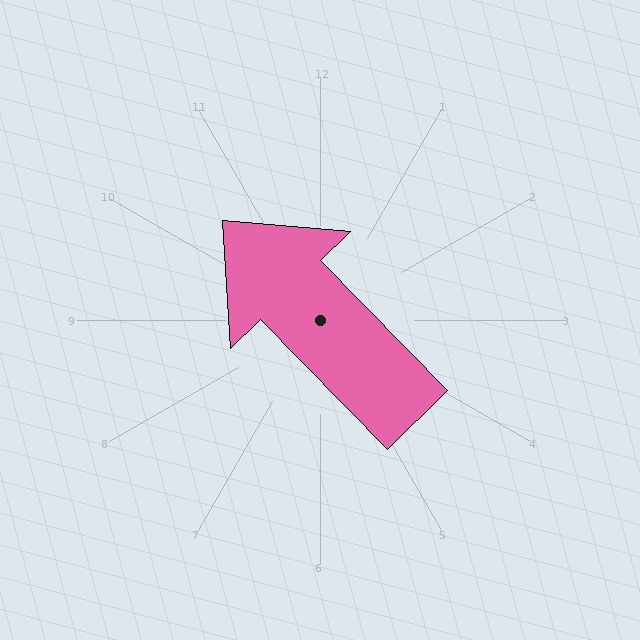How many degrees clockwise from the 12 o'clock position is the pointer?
Approximately 316 degrees.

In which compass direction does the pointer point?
Northwest.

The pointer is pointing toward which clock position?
Roughly 11 o'clock.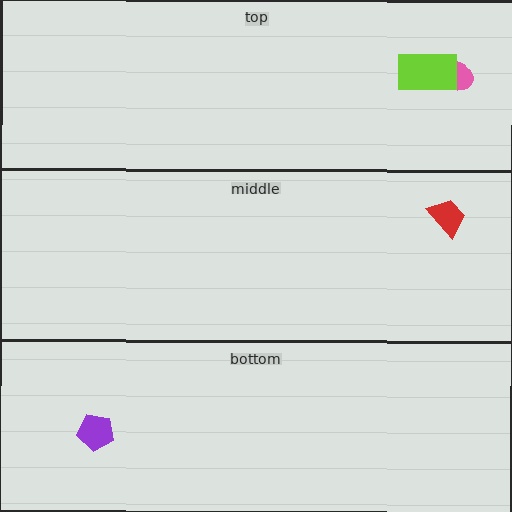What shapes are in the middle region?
The red trapezoid.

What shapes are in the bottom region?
The purple pentagon.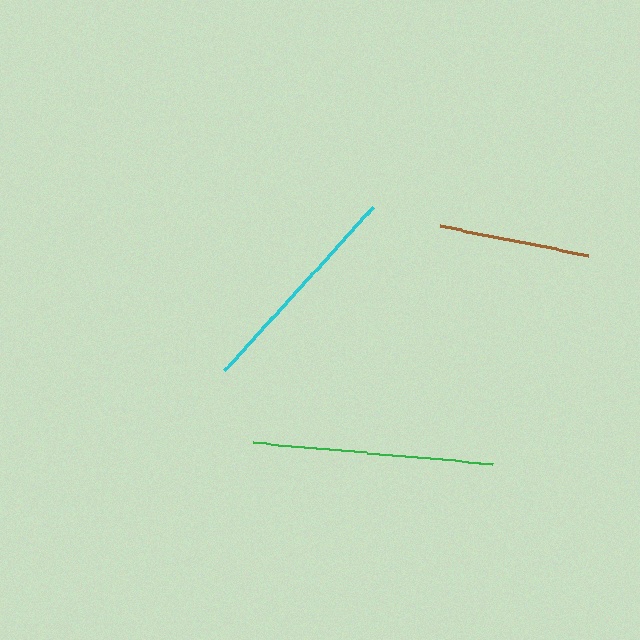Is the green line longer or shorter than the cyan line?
The green line is longer than the cyan line.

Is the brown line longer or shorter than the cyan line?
The cyan line is longer than the brown line.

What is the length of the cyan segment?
The cyan segment is approximately 221 pixels long.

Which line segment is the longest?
The green line is the longest at approximately 241 pixels.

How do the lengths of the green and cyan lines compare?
The green and cyan lines are approximately the same length.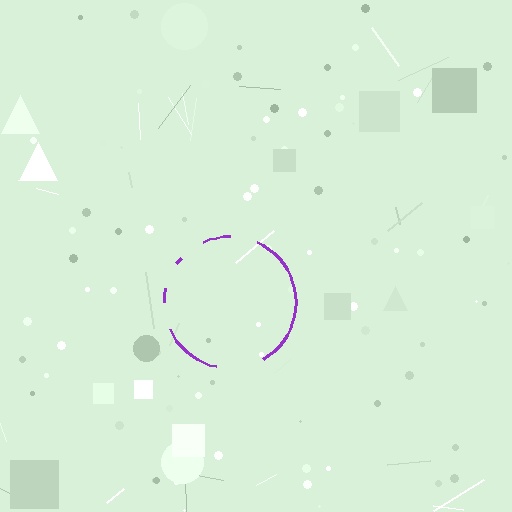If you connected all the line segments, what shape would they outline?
They would outline a circle.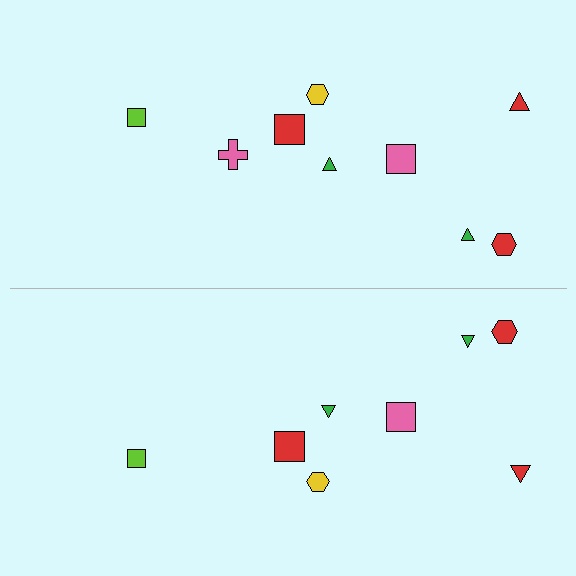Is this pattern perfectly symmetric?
No, the pattern is not perfectly symmetric. A pink cross is missing from the bottom side.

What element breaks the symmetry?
A pink cross is missing from the bottom side.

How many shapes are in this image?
There are 17 shapes in this image.